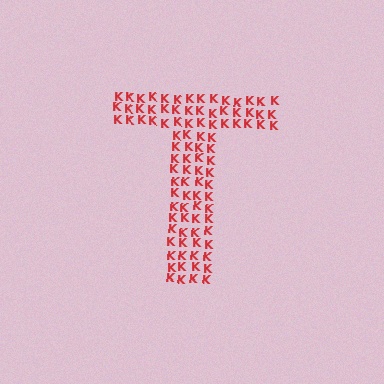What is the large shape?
The large shape is the letter T.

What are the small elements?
The small elements are letter K's.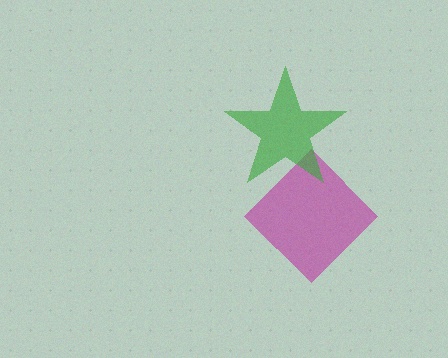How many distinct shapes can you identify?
There are 2 distinct shapes: a magenta diamond, a green star.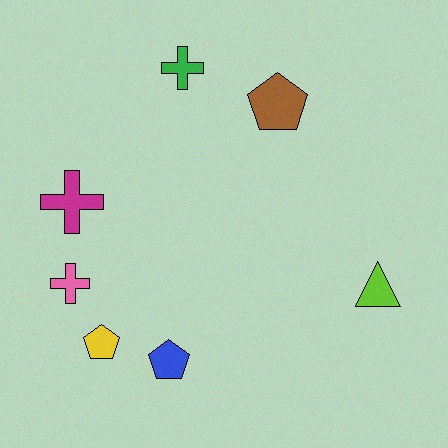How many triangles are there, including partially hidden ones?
There is 1 triangle.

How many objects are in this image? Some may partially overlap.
There are 7 objects.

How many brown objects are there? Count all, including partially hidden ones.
There is 1 brown object.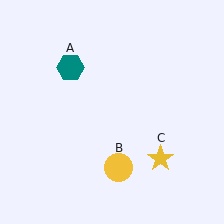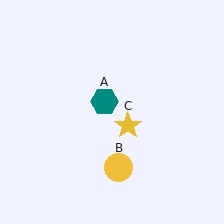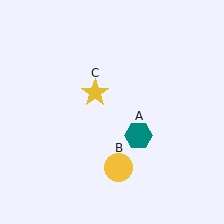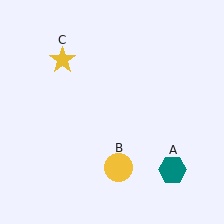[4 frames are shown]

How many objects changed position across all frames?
2 objects changed position: teal hexagon (object A), yellow star (object C).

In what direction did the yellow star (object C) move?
The yellow star (object C) moved up and to the left.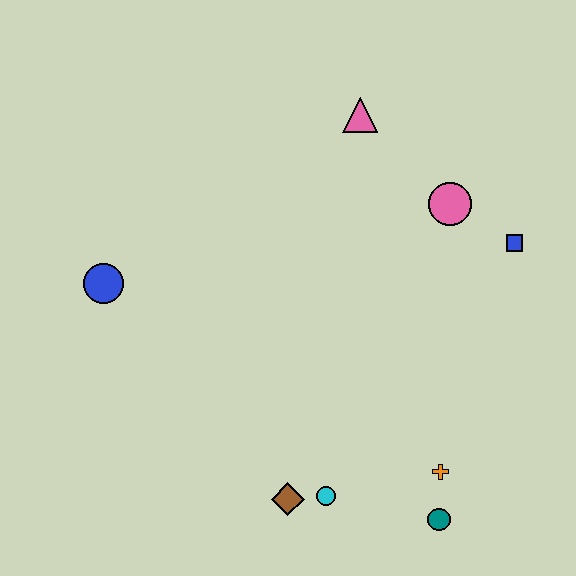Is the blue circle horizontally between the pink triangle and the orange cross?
No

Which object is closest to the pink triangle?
The pink circle is closest to the pink triangle.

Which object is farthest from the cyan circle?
The pink triangle is farthest from the cyan circle.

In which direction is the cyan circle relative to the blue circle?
The cyan circle is to the right of the blue circle.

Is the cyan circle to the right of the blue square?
No